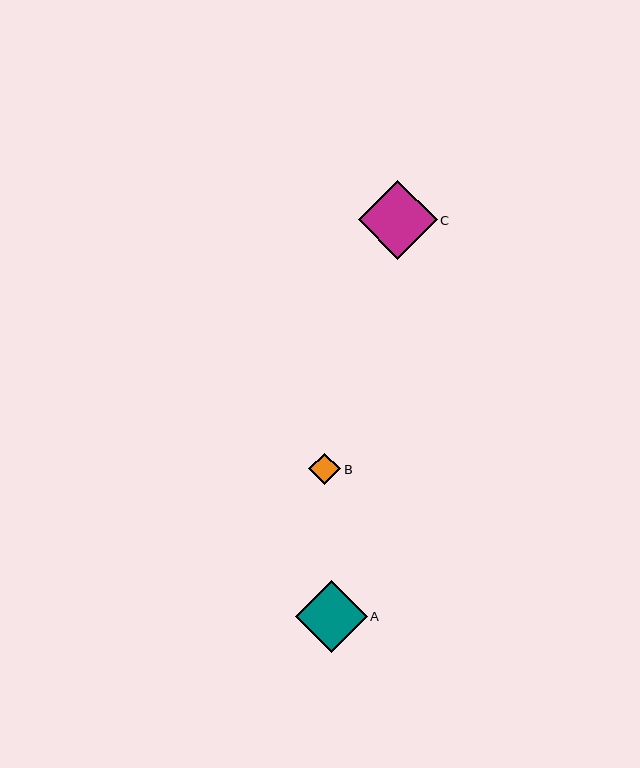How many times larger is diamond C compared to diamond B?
Diamond C is approximately 2.5 times the size of diamond B.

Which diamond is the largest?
Diamond C is the largest with a size of approximately 79 pixels.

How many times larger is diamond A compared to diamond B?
Diamond A is approximately 2.3 times the size of diamond B.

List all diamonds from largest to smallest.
From largest to smallest: C, A, B.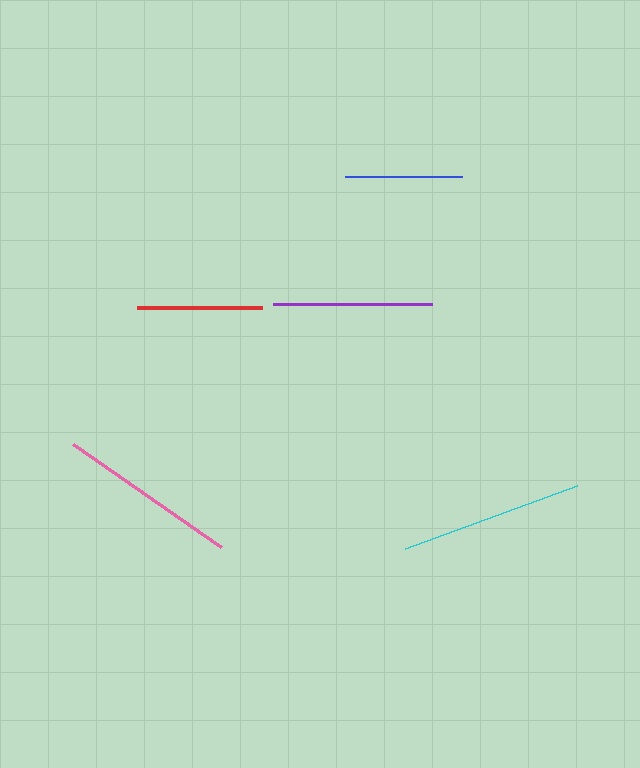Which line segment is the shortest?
The blue line is the shortest at approximately 117 pixels.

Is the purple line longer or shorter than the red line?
The purple line is longer than the red line.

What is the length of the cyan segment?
The cyan segment is approximately 183 pixels long.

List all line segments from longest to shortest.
From longest to shortest: cyan, pink, purple, red, blue.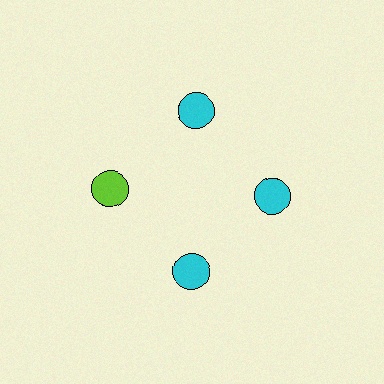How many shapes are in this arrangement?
There are 4 shapes arranged in a ring pattern.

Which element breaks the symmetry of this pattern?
The lime circle at roughly the 9 o'clock position breaks the symmetry. All other shapes are cyan circles.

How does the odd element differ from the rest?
It has a different color: lime instead of cyan.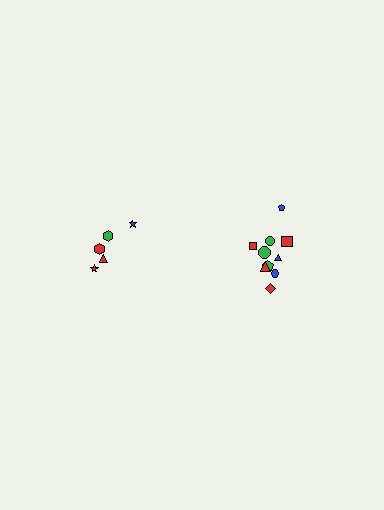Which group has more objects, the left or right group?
The right group.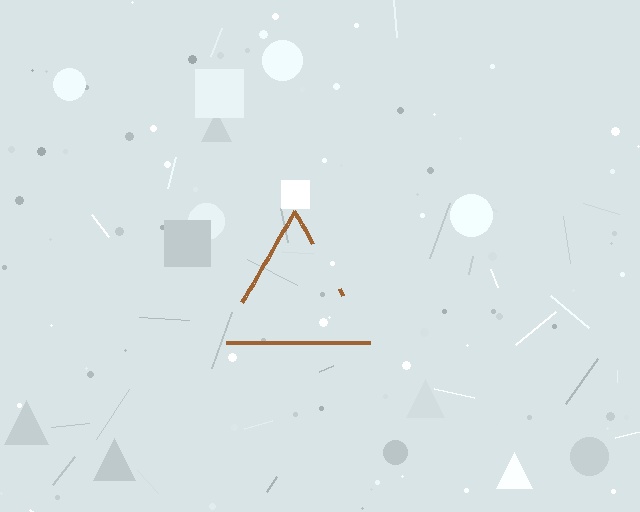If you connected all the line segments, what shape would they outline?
They would outline a triangle.